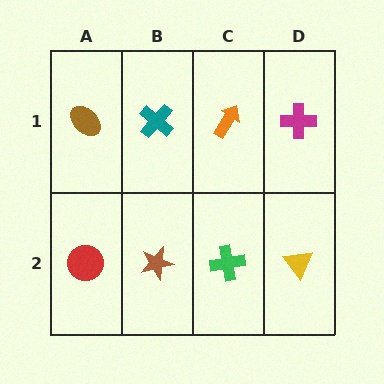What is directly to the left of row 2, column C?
A brown star.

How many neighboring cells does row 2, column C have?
3.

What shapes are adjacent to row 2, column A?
A brown ellipse (row 1, column A), a brown star (row 2, column B).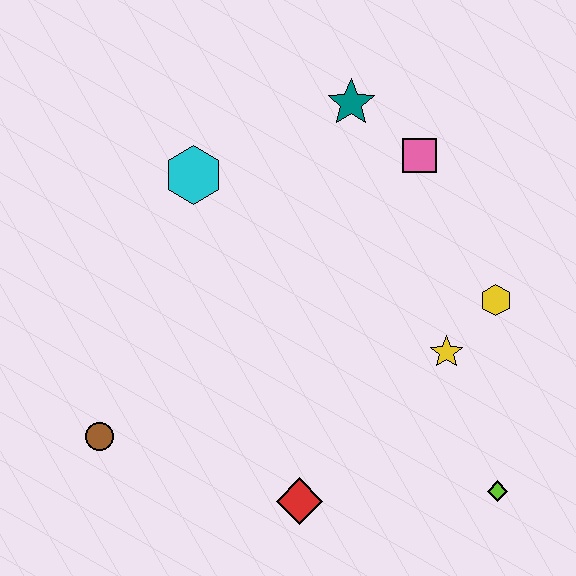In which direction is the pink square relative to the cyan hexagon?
The pink square is to the right of the cyan hexagon.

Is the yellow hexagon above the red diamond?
Yes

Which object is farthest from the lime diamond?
The cyan hexagon is farthest from the lime diamond.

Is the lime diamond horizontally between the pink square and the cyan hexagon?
No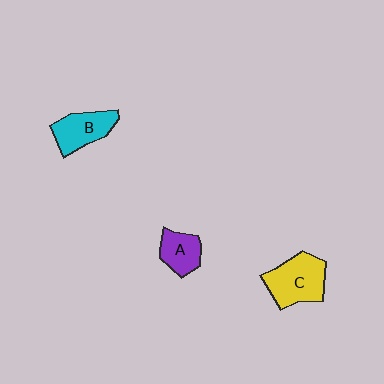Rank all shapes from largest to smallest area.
From largest to smallest: C (yellow), B (cyan), A (purple).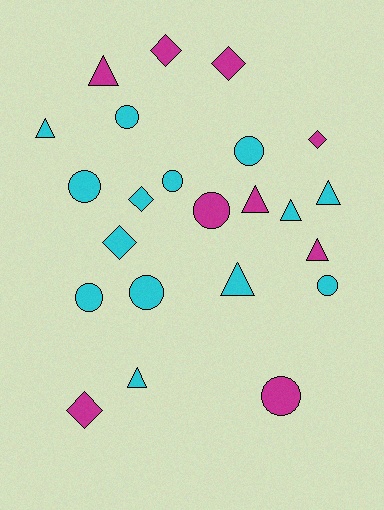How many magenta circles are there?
There are 2 magenta circles.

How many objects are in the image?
There are 23 objects.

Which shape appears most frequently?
Circle, with 9 objects.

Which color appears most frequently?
Cyan, with 14 objects.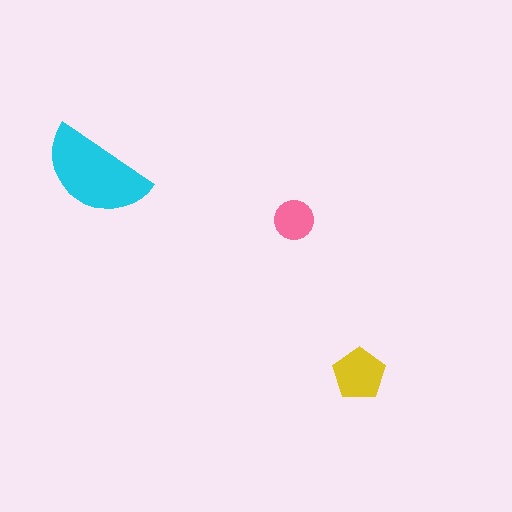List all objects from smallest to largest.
The pink circle, the yellow pentagon, the cyan semicircle.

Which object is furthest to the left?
The cyan semicircle is leftmost.